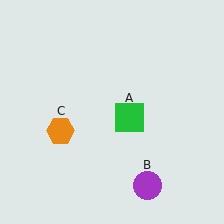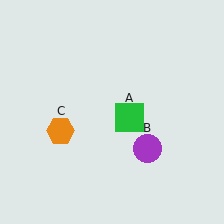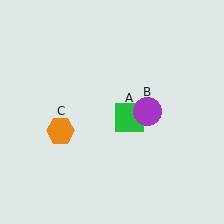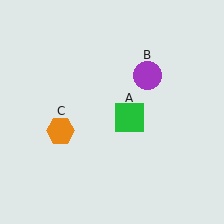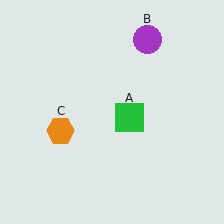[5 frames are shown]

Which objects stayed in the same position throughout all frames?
Green square (object A) and orange hexagon (object C) remained stationary.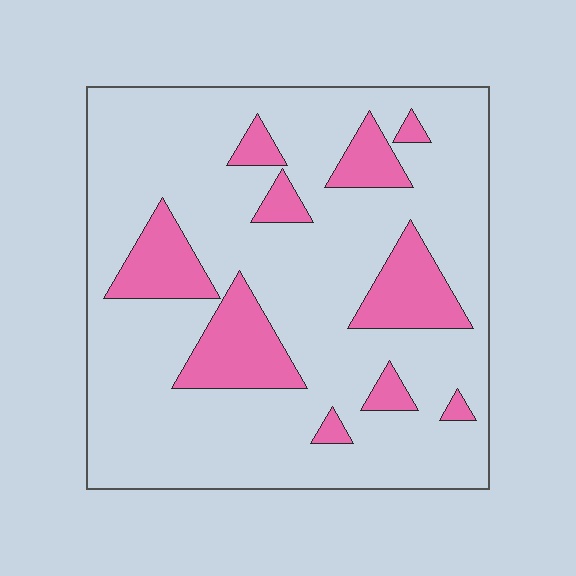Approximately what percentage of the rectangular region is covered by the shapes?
Approximately 20%.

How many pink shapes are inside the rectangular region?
10.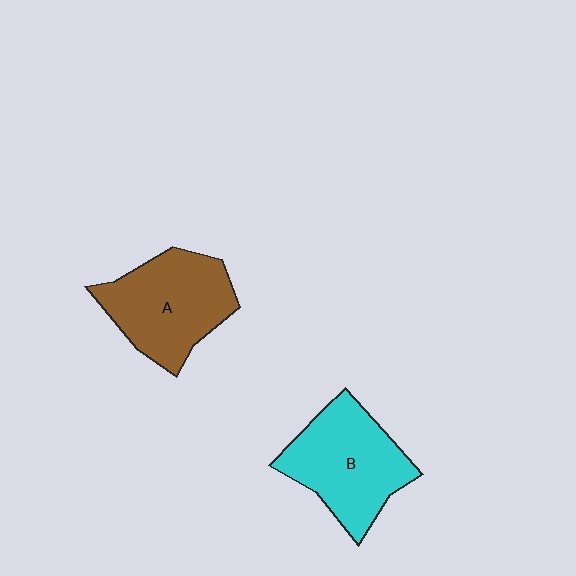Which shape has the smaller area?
Shape A (brown).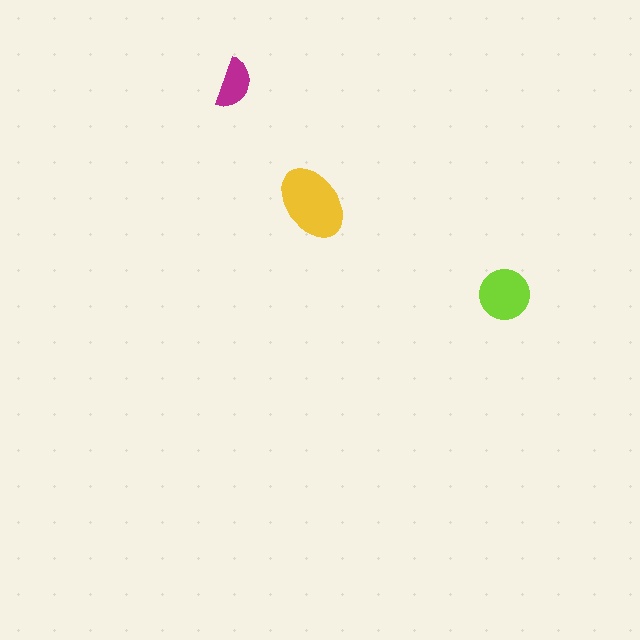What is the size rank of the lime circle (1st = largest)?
2nd.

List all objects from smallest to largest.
The magenta semicircle, the lime circle, the yellow ellipse.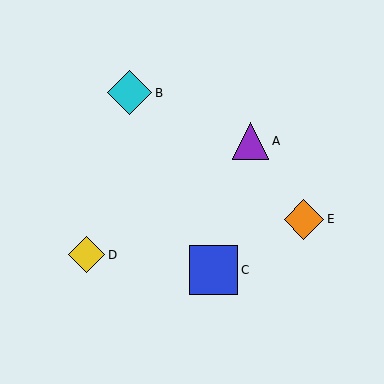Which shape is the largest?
The blue square (labeled C) is the largest.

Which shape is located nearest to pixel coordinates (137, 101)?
The cyan diamond (labeled B) at (129, 93) is nearest to that location.